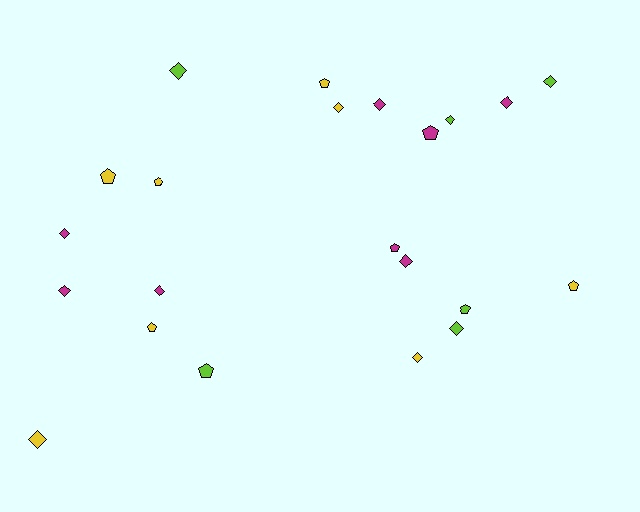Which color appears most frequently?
Magenta, with 8 objects.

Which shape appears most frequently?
Diamond, with 13 objects.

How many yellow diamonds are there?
There are 3 yellow diamonds.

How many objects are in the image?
There are 22 objects.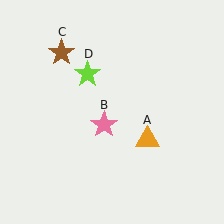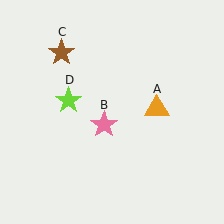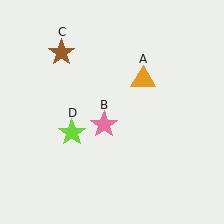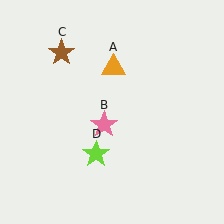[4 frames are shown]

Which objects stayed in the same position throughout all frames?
Pink star (object B) and brown star (object C) remained stationary.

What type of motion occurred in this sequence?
The orange triangle (object A), lime star (object D) rotated counterclockwise around the center of the scene.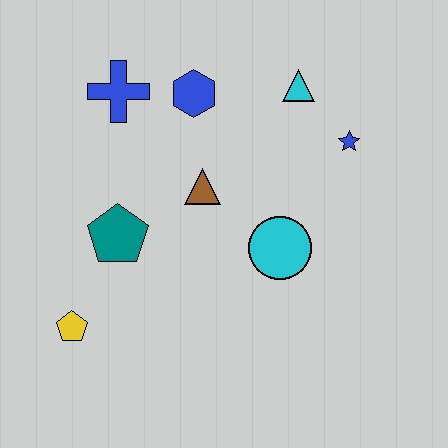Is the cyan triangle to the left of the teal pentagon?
No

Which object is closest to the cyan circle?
The brown triangle is closest to the cyan circle.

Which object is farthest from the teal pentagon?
The blue star is farthest from the teal pentagon.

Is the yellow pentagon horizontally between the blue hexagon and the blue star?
No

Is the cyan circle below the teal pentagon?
Yes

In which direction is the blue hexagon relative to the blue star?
The blue hexagon is to the left of the blue star.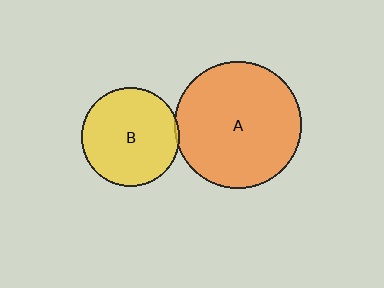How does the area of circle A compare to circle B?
Approximately 1.6 times.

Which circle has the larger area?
Circle A (orange).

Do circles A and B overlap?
Yes.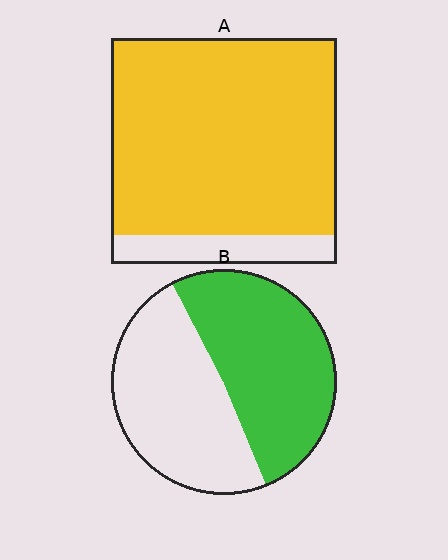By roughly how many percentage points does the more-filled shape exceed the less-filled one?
By roughly 35 percentage points (A over B).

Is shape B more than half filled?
Roughly half.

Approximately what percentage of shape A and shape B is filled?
A is approximately 85% and B is approximately 50%.